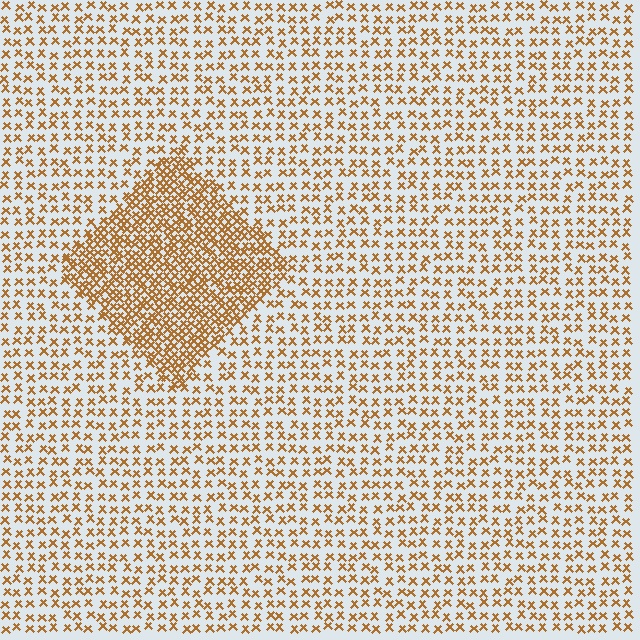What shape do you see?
I see a diamond.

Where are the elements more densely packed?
The elements are more densely packed inside the diamond boundary.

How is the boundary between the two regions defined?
The boundary is defined by a change in element density (approximately 2.4x ratio). All elements are the same color, size, and shape.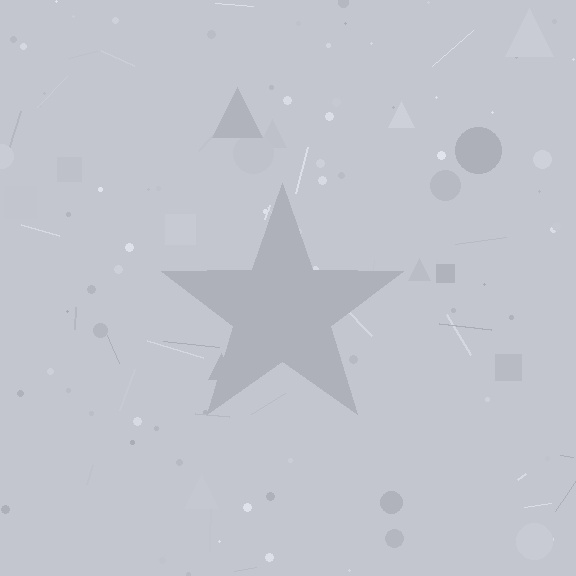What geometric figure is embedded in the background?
A star is embedded in the background.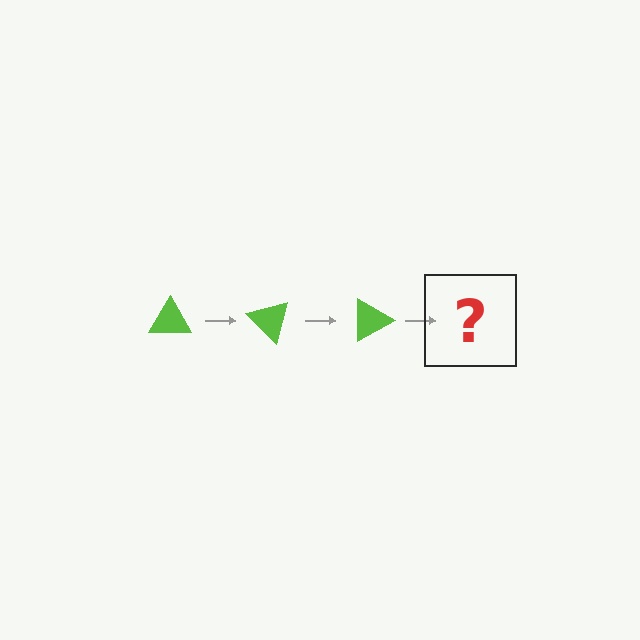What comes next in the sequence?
The next element should be a lime triangle rotated 135 degrees.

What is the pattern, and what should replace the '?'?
The pattern is that the triangle rotates 45 degrees each step. The '?' should be a lime triangle rotated 135 degrees.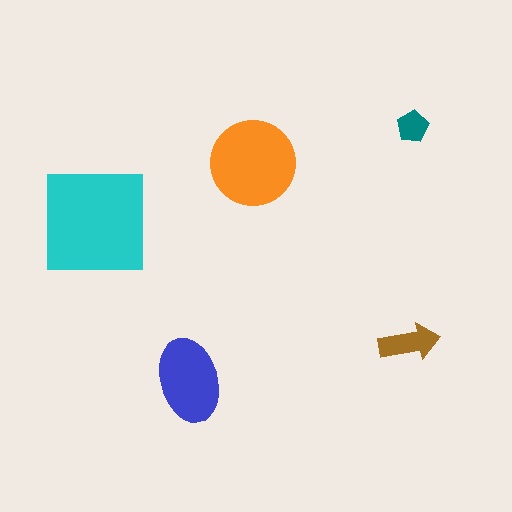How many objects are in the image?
There are 5 objects in the image.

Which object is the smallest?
The teal pentagon.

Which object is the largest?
The cyan square.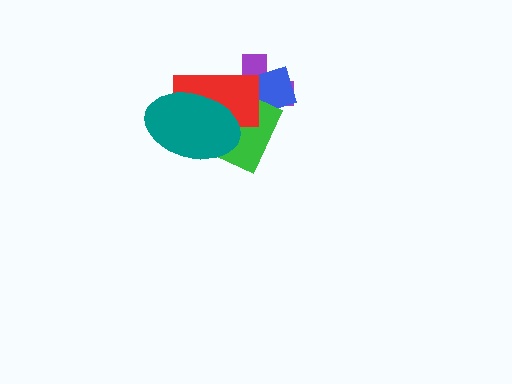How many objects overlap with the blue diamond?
3 objects overlap with the blue diamond.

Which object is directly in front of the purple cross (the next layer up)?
The blue diamond is directly in front of the purple cross.